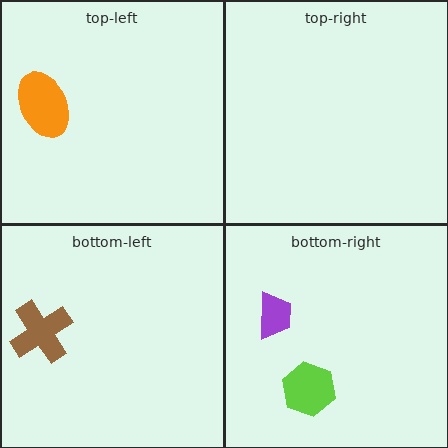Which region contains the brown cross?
The bottom-left region.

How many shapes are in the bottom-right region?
2.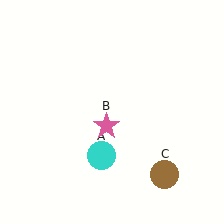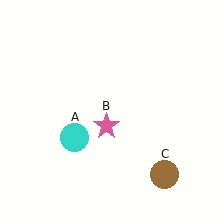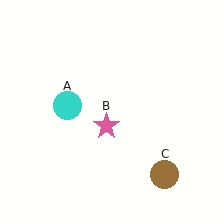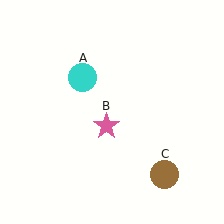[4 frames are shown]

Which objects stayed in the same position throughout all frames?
Pink star (object B) and brown circle (object C) remained stationary.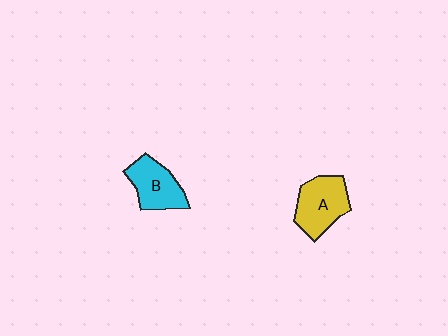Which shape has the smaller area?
Shape B (cyan).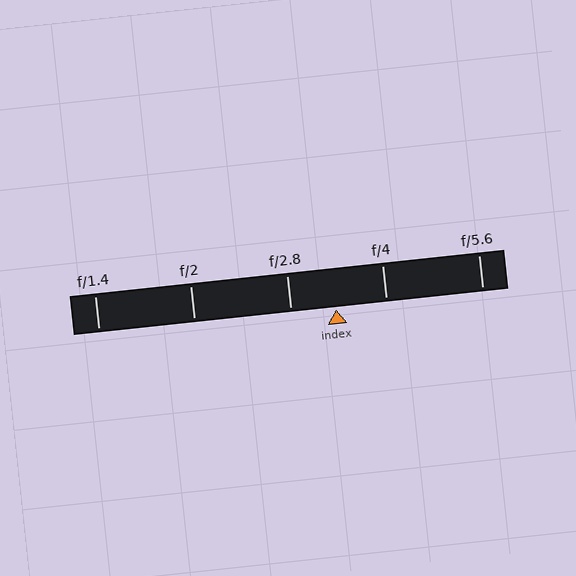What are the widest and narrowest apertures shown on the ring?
The widest aperture shown is f/1.4 and the narrowest is f/5.6.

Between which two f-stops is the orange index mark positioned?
The index mark is between f/2.8 and f/4.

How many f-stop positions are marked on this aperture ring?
There are 5 f-stop positions marked.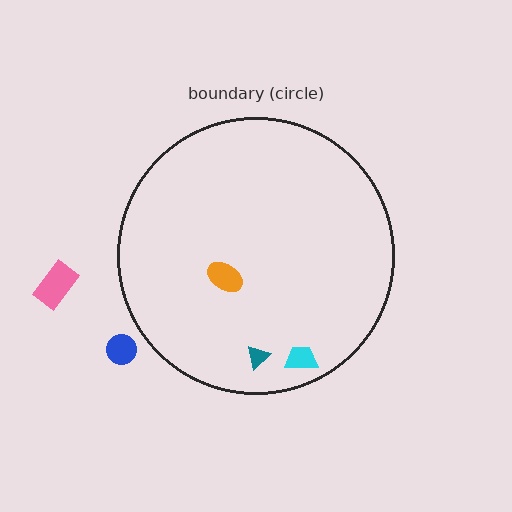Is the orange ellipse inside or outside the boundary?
Inside.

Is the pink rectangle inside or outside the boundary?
Outside.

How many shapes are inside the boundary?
3 inside, 2 outside.